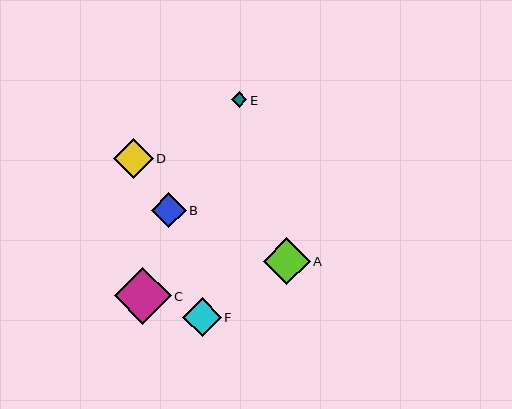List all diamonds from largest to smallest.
From largest to smallest: C, A, D, F, B, E.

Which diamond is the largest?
Diamond C is the largest with a size of approximately 57 pixels.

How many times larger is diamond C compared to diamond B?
Diamond C is approximately 1.6 times the size of diamond B.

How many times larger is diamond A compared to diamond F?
Diamond A is approximately 1.2 times the size of diamond F.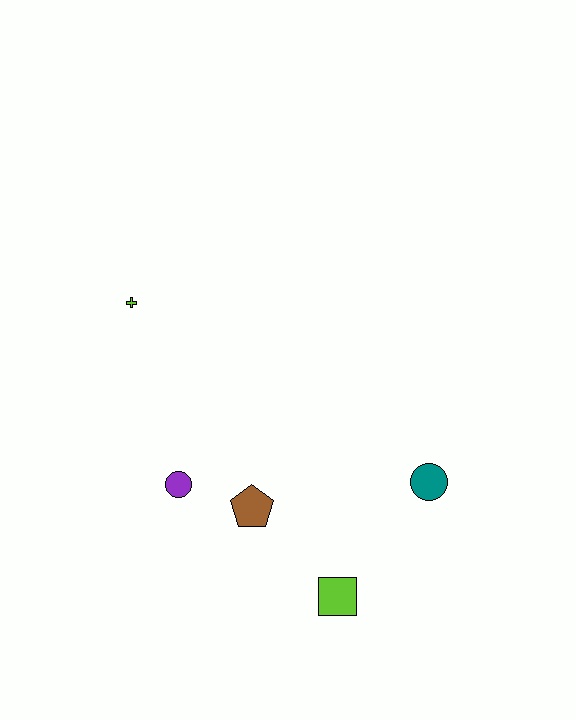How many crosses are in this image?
There is 1 cross.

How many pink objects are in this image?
There are no pink objects.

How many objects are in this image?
There are 5 objects.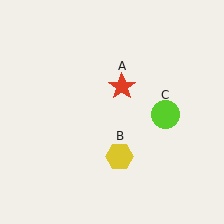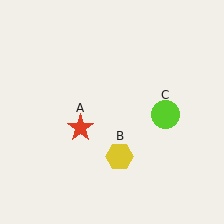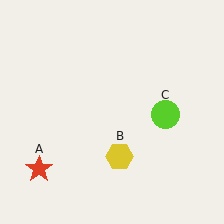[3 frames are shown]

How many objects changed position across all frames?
1 object changed position: red star (object A).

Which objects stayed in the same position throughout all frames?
Yellow hexagon (object B) and lime circle (object C) remained stationary.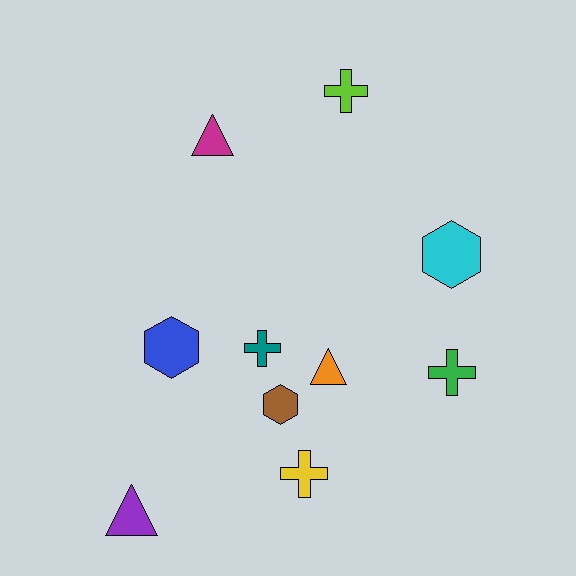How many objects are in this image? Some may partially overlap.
There are 10 objects.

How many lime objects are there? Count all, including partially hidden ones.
There is 1 lime object.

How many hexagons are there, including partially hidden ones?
There are 3 hexagons.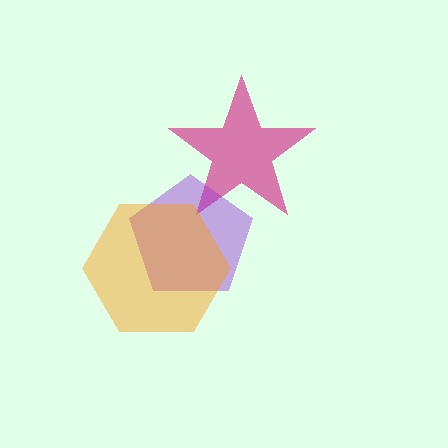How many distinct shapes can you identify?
There are 3 distinct shapes: a magenta star, a purple pentagon, an orange hexagon.